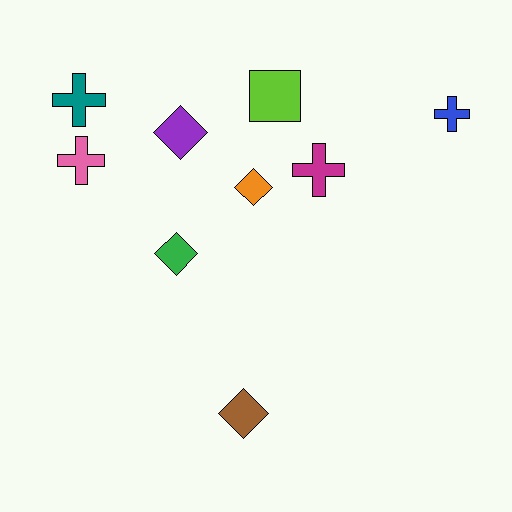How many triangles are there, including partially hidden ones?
There are no triangles.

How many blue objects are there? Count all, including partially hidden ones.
There is 1 blue object.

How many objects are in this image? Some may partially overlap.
There are 9 objects.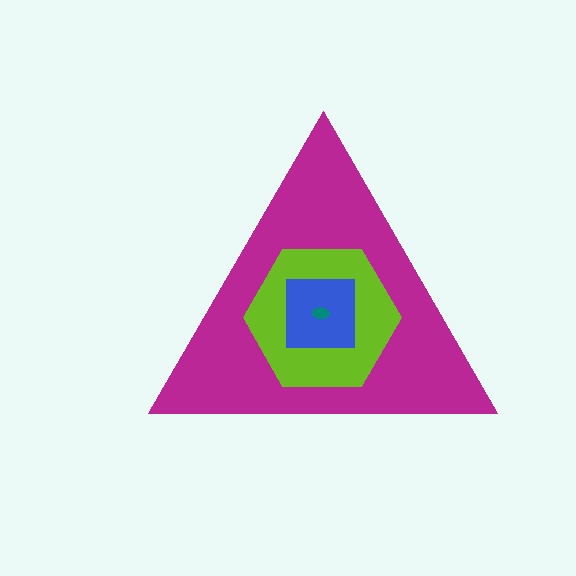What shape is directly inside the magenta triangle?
The lime hexagon.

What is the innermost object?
The teal ellipse.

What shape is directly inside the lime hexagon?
The blue square.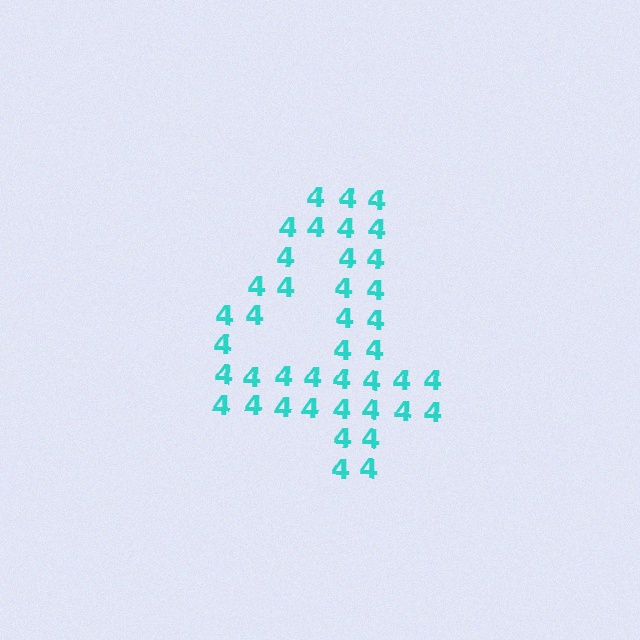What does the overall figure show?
The overall figure shows the digit 4.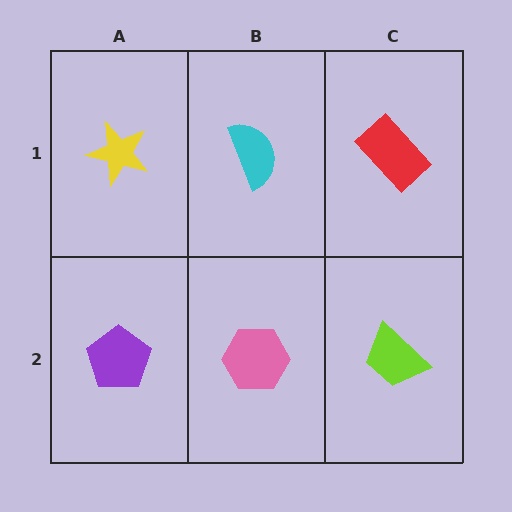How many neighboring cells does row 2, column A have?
2.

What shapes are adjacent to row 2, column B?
A cyan semicircle (row 1, column B), a purple pentagon (row 2, column A), a lime trapezoid (row 2, column C).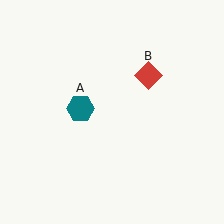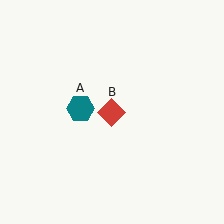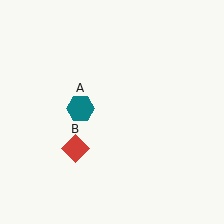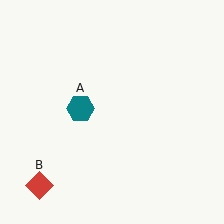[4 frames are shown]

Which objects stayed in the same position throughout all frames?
Teal hexagon (object A) remained stationary.